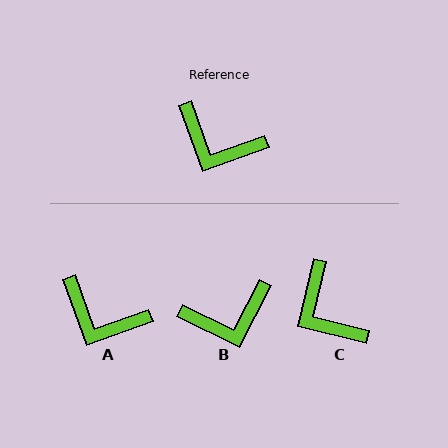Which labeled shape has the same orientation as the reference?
A.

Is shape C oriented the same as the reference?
No, it is off by about 33 degrees.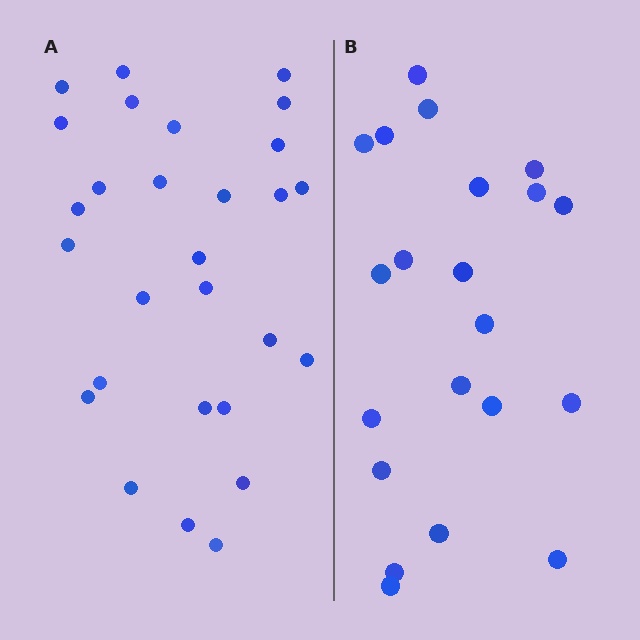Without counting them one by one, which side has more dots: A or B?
Region A (the left region) has more dots.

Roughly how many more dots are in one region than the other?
Region A has roughly 8 or so more dots than region B.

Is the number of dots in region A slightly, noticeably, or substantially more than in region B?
Region A has noticeably more, but not dramatically so. The ratio is roughly 1.3 to 1.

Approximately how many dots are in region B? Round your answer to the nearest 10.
About 20 dots. (The exact count is 21, which rounds to 20.)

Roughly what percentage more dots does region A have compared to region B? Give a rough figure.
About 35% more.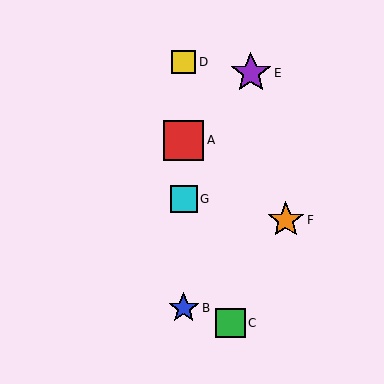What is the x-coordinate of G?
Object G is at x≈184.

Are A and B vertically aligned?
Yes, both are at x≈184.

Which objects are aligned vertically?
Objects A, B, D, G are aligned vertically.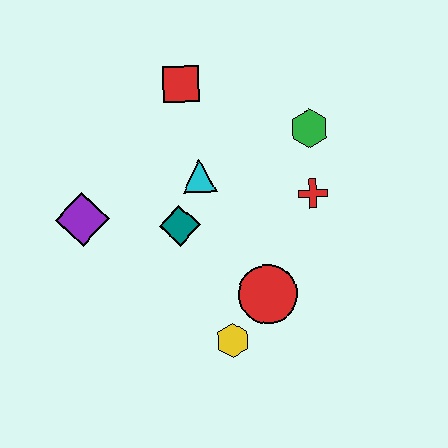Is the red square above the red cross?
Yes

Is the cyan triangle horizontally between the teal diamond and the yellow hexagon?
Yes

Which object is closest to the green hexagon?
The red cross is closest to the green hexagon.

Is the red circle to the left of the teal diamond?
No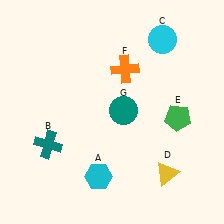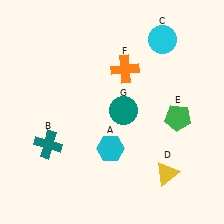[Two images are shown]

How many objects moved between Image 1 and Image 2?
1 object moved between the two images.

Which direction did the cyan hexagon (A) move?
The cyan hexagon (A) moved up.